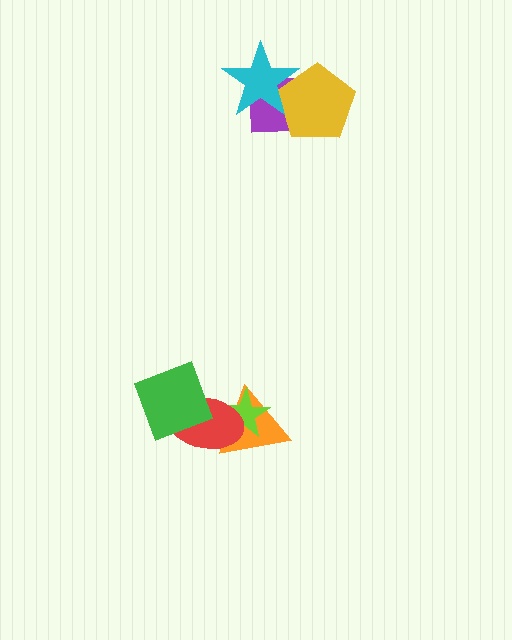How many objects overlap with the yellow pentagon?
2 objects overlap with the yellow pentagon.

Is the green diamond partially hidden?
No, no other shape covers it.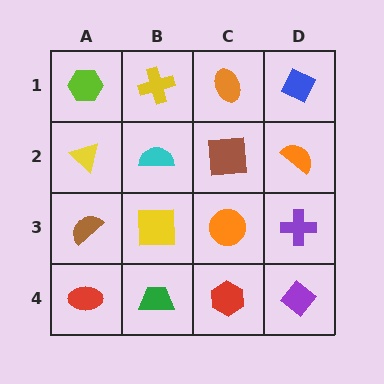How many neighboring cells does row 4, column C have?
3.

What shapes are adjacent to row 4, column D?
A purple cross (row 3, column D), a red hexagon (row 4, column C).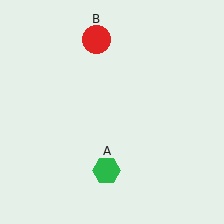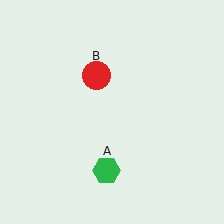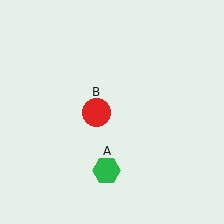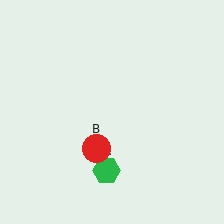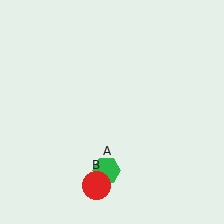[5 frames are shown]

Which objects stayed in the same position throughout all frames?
Green hexagon (object A) remained stationary.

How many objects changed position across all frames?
1 object changed position: red circle (object B).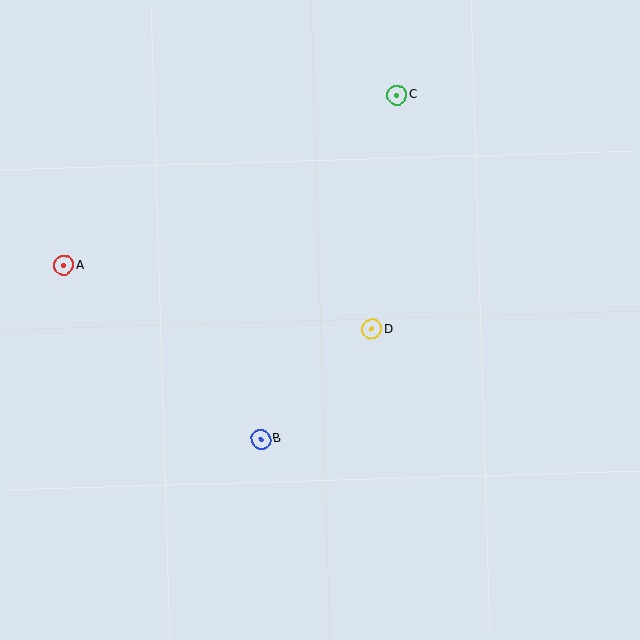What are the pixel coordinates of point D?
Point D is at (372, 329).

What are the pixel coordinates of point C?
Point C is at (397, 95).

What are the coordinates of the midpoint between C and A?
The midpoint between C and A is at (230, 180).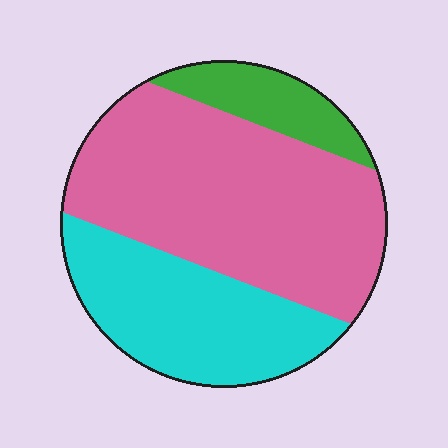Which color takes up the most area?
Pink, at roughly 55%.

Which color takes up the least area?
Green, at roughly 10%.